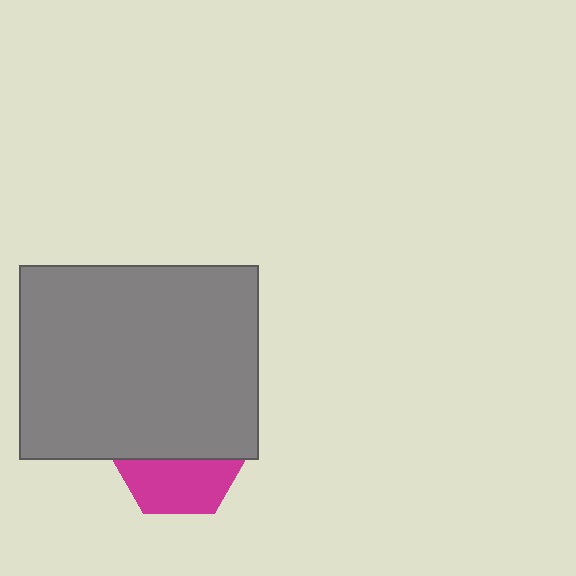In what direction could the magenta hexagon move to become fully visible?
The magenta hexagon could move down. That would shift it out from behind the gray rectangle entirely.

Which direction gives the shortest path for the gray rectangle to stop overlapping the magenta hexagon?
Moving up gives the shortest separation.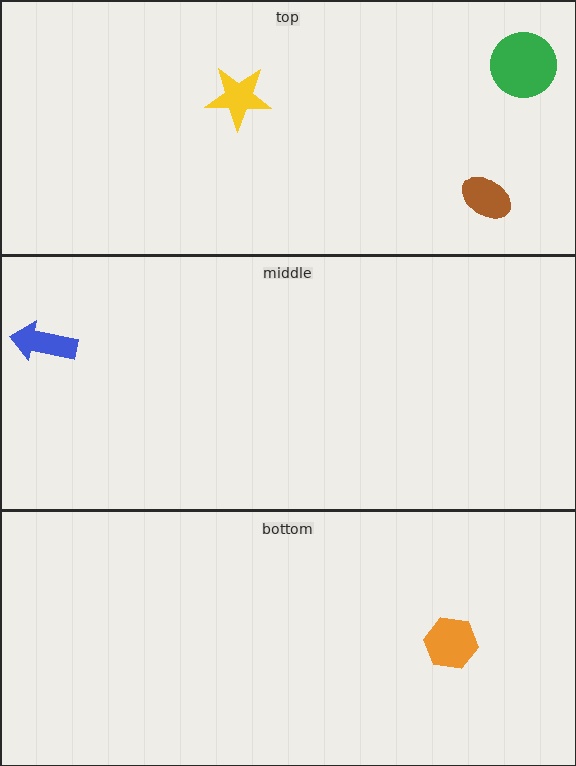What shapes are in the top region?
The yellow star, the green circle, the brown ellipse.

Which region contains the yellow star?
The top region.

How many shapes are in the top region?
3.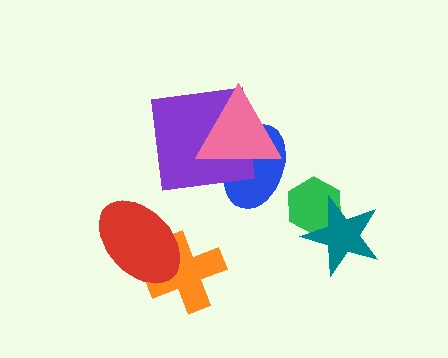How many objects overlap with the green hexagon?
1 object overlaps with the green hexagon.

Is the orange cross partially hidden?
Yes, it is partially covered by another shape.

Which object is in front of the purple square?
The pink triangle is in front of the purple square.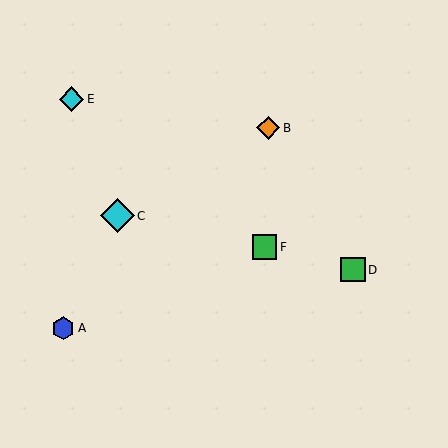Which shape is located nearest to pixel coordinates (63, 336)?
The blue hexagon (labeled A) at (63, 328) is nearest to that location.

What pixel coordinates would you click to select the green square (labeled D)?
Click at (353, 270) to select the green square D.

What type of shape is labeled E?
Shape E is a cyan diamond.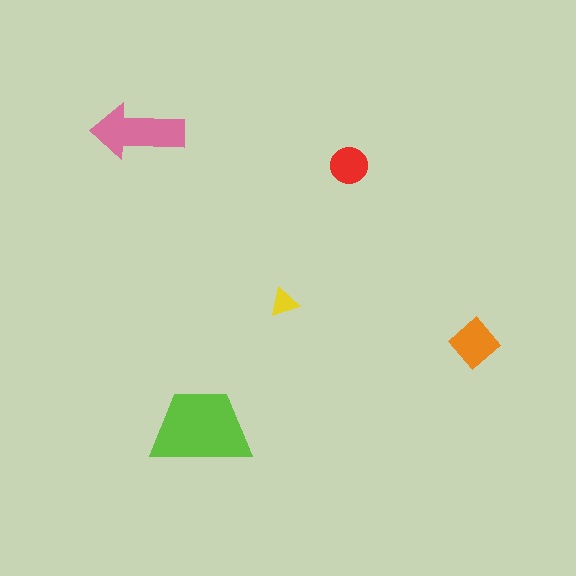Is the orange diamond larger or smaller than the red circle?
Larger.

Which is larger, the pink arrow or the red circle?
The pink arrow.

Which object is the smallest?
The yellow triangle.